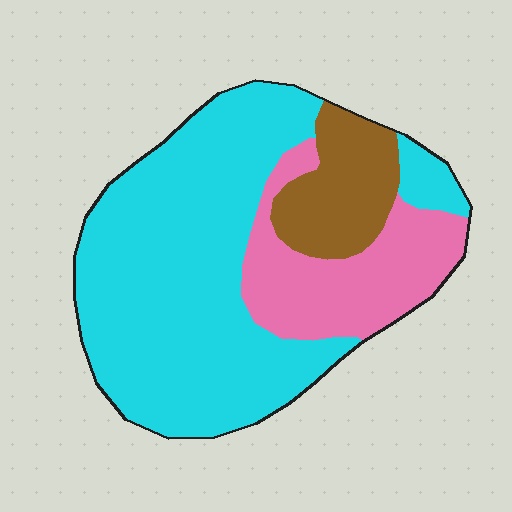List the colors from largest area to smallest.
From largest to smallest: cyan, pink, brown.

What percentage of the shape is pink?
Pink covers about 20% of the shape.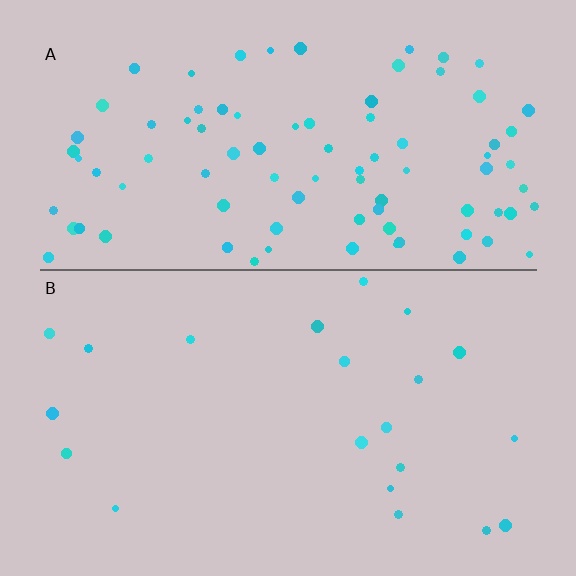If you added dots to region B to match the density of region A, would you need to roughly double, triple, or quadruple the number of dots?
Approximately quadruple.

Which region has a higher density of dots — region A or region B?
A (the top).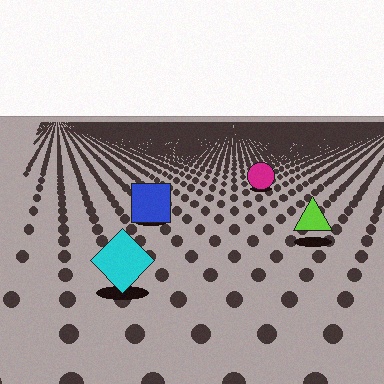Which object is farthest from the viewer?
The magenta circle is farthest from the viewer. It appears smaller and the ground texture around it is denser.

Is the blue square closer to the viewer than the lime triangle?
No. The lime triangle is closer — you can tell from the texture gradient: the ground texture is coarser near it.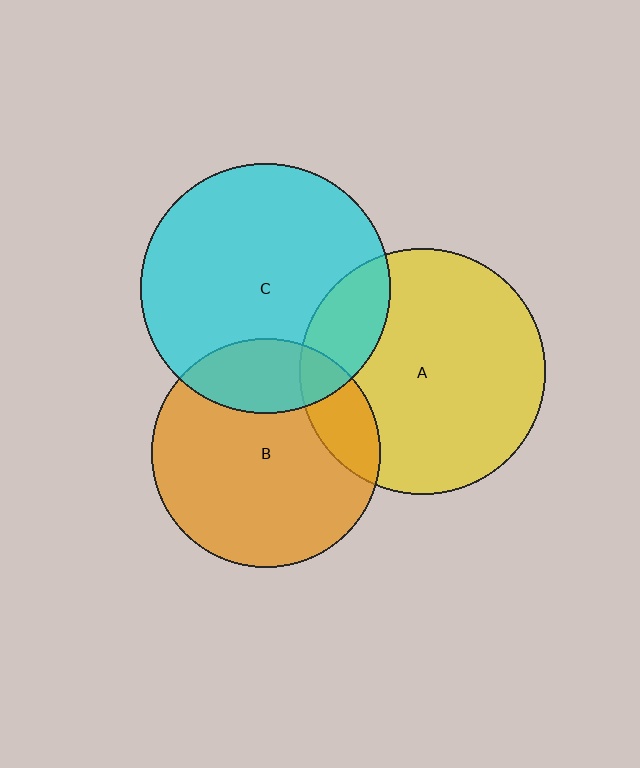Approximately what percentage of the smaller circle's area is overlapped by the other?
Approximately 20%.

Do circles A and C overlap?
Yes.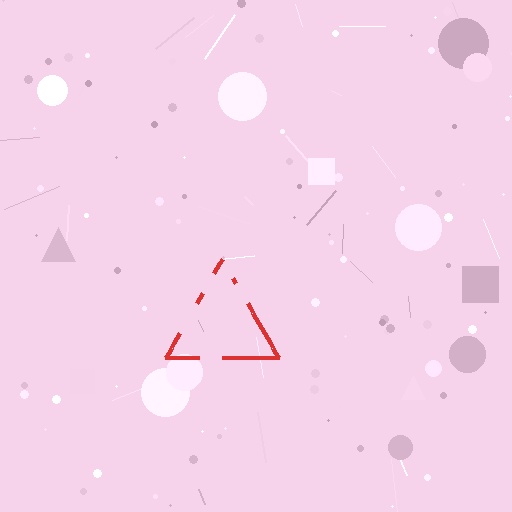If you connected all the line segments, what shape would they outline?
They would outline a triangle.